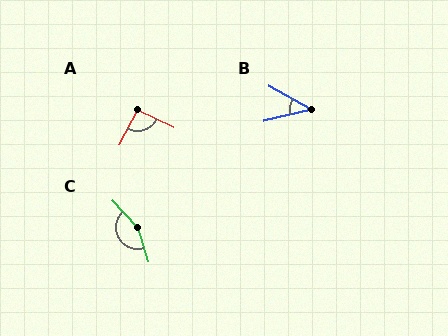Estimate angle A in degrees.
Approximately 92 degrees.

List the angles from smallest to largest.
B (43°), A (92°), C (152°).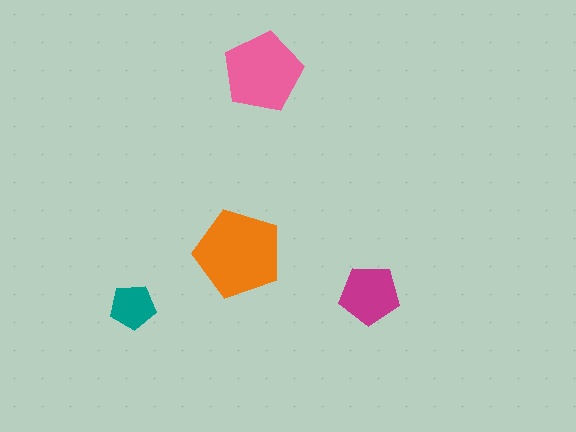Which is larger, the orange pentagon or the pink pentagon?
The orange one.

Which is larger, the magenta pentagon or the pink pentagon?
The pink one.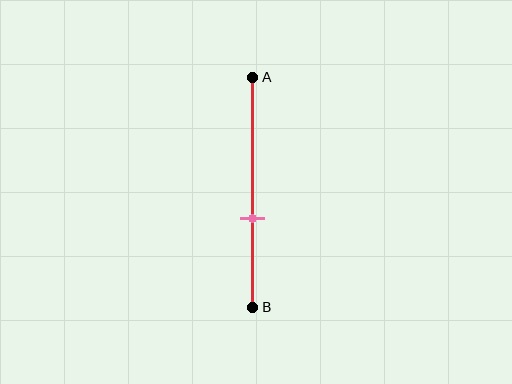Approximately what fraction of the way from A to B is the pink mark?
The pink mark is approximately 60% of the way from A to B.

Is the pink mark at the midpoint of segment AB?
No, the mark is at about 60% from A, not at the 50% midpoint.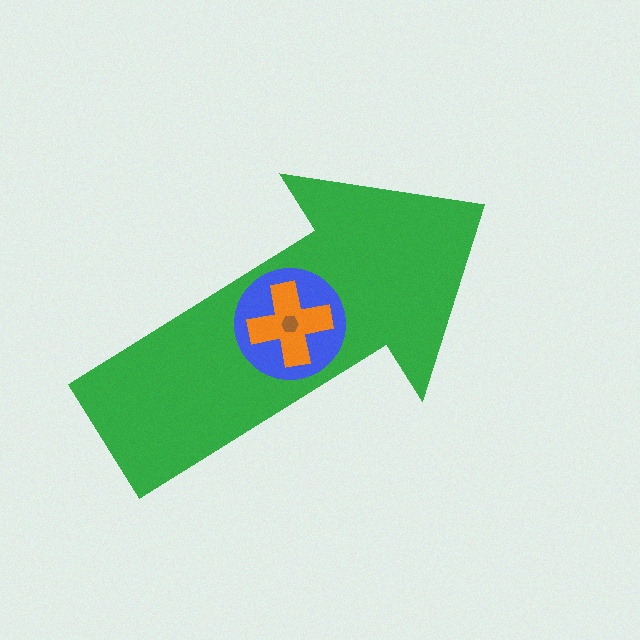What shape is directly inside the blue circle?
The orange cross.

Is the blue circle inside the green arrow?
Yes.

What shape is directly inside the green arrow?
The blue circle.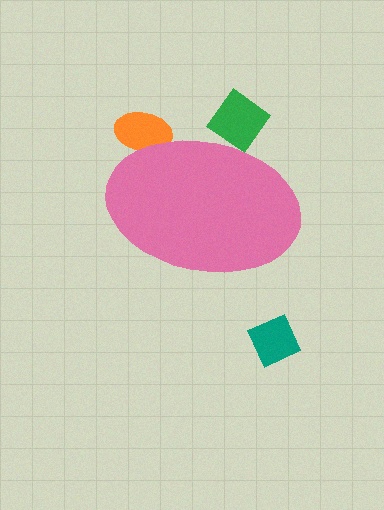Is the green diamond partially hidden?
Yes, the green diamond is partially hidden behind the pink ellipse.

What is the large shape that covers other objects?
A pink ellipse.